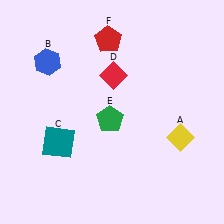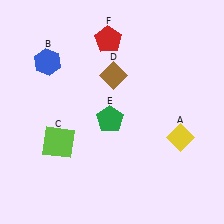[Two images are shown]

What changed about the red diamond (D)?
In Image 1, D is red. In Image 2, it changed to brown.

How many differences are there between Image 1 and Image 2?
There are 2 differences between the two images.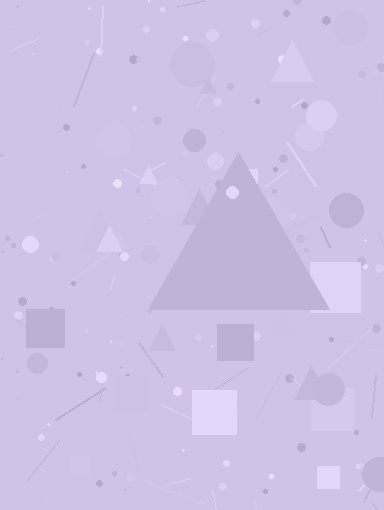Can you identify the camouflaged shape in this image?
The camouflaged shape is a triangle.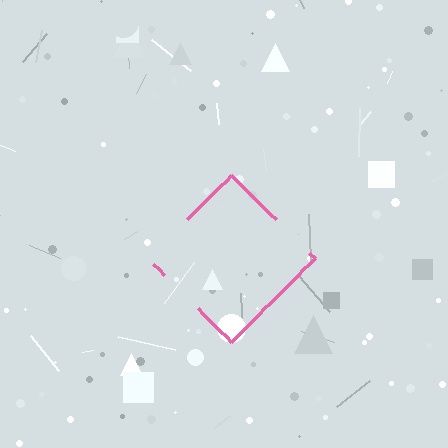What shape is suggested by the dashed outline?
The dashed outline suggests a diamond.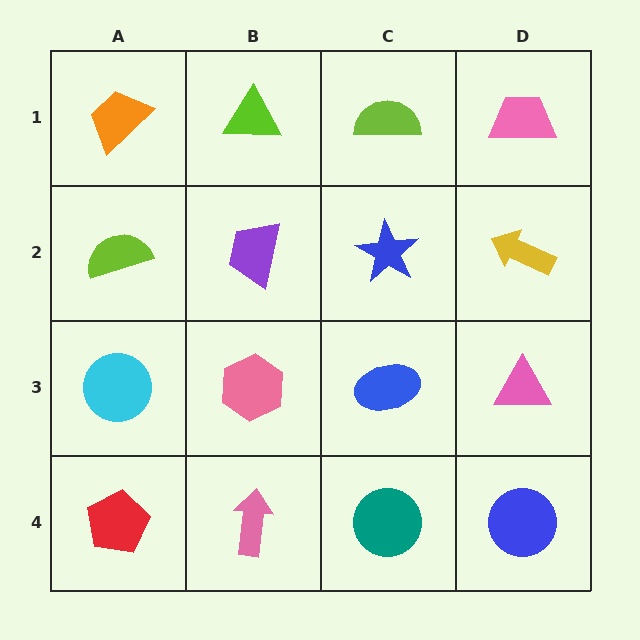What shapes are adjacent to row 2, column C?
A lime semicircle (row 1, column C), a blue ellipse (row 3, column C), a purple trapezoid (row 2, column B), a yellow arrow (row 2, column D).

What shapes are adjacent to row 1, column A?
A lime semicircle (row 2, column A), a lime triangle (row 1, column B).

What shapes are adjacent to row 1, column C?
A blue star (row 2, column C), a lime triangle (row 1, column B), a pink trapezoid (row 1, column D).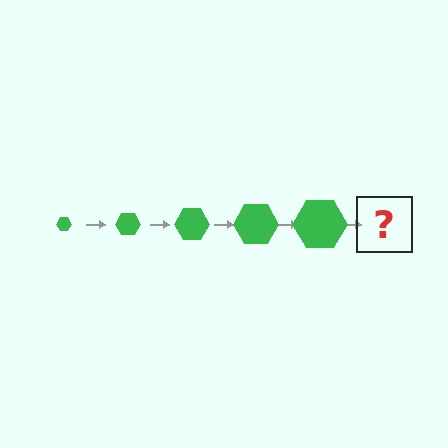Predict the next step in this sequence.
The next step is a green hexagon, larger than the previous one.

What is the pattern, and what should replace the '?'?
The pattern is that the hexagon gets progressively larger each step. The '?' should be a green hexagon, larger than the previous one.